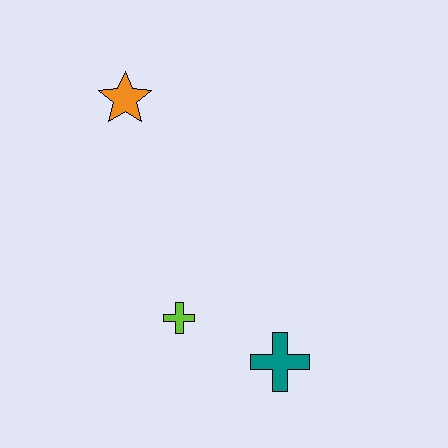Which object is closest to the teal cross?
The lime cross is closest to the teal cross.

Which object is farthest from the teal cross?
The orange star is farthest from the teal cross.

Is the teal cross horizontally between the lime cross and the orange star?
No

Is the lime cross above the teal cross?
Yes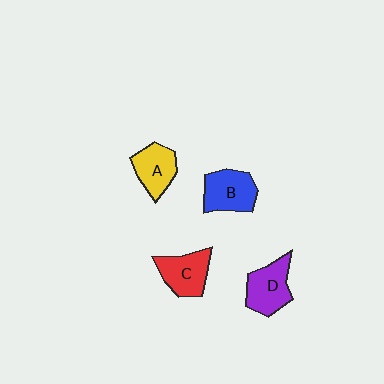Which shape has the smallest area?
Shape A (yellow).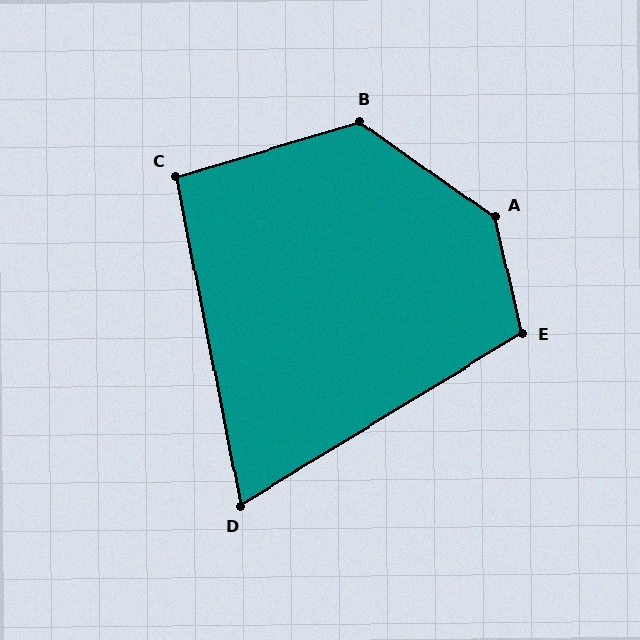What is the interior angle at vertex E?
Approximately 108 degrees (obtuse).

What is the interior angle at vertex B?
Approximately 128 degrees (obtuse).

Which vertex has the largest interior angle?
A, at approximately 139 degrees.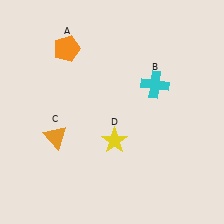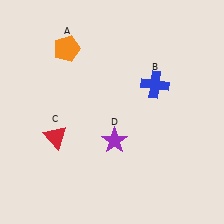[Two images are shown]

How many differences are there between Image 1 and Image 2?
There are 3 differences between the two images.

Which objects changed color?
B changed from cyan to blue. C changed from orange to red. D changed from yellow to purple.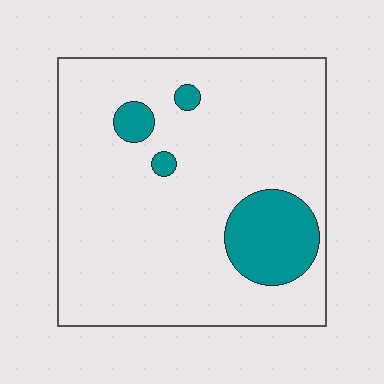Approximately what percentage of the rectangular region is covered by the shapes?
Approximately 15%.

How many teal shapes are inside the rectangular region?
4.